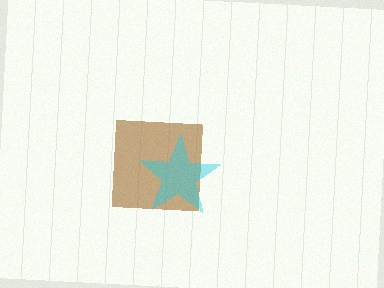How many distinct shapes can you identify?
There are 2 distinct shapes: a brown square, a cyan star.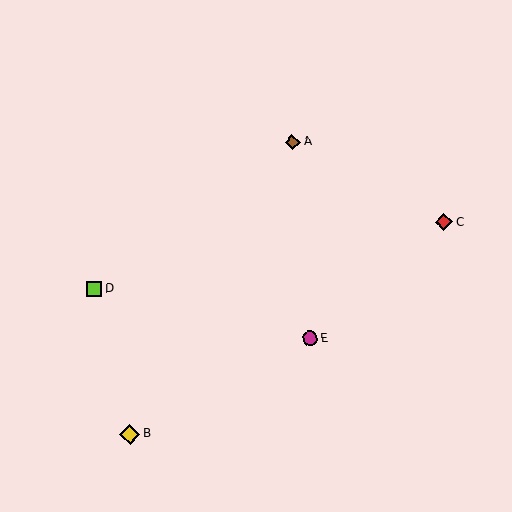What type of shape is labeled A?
Shape A is a brown diamond.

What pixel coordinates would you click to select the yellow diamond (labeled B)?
Click at (130, 434) to select the yellow diamond B.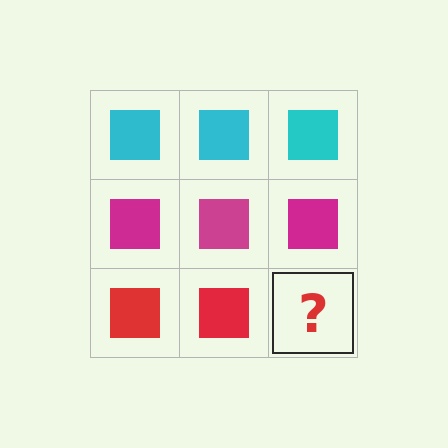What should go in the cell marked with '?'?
The missing cell should contain a red square.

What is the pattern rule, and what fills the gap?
The rule is that each row has a consistent color. The gap should be filled with a red square.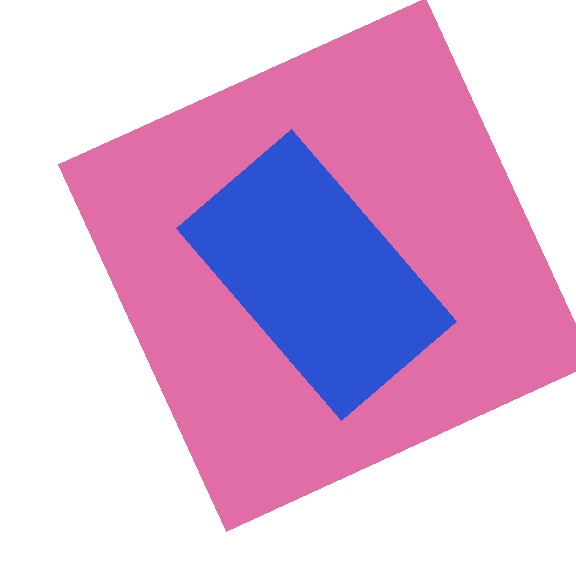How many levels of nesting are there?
2.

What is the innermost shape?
The blue rectangle.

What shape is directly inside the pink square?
The blue rectangle.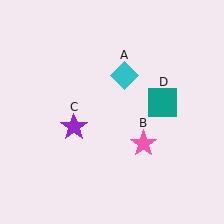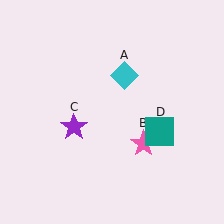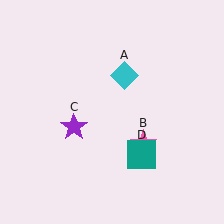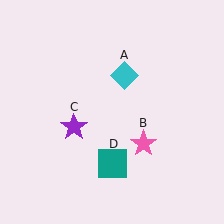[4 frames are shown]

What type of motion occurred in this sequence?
The teal square (object D) rotated clockwise around the center of the scene.